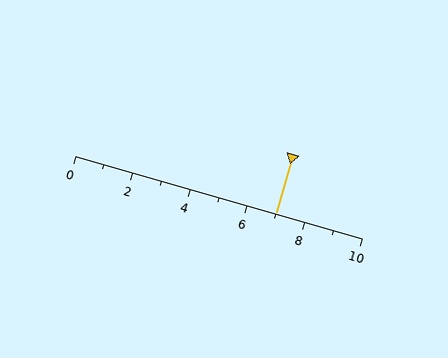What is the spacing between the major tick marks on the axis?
The major ticks are spaced 2 apart.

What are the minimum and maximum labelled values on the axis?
The axis runs from 0 to 10.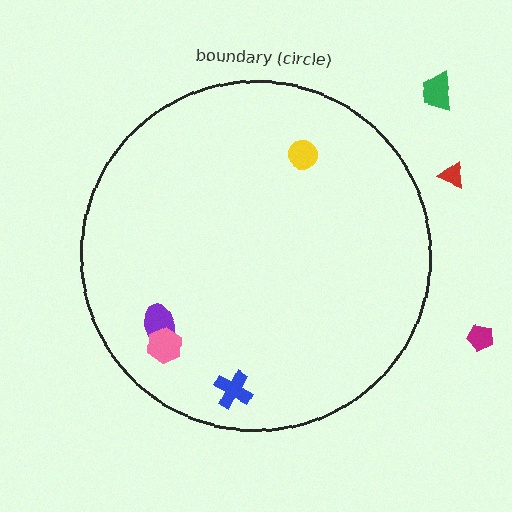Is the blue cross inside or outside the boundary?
Inside.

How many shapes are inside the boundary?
4 inside, 3 outside.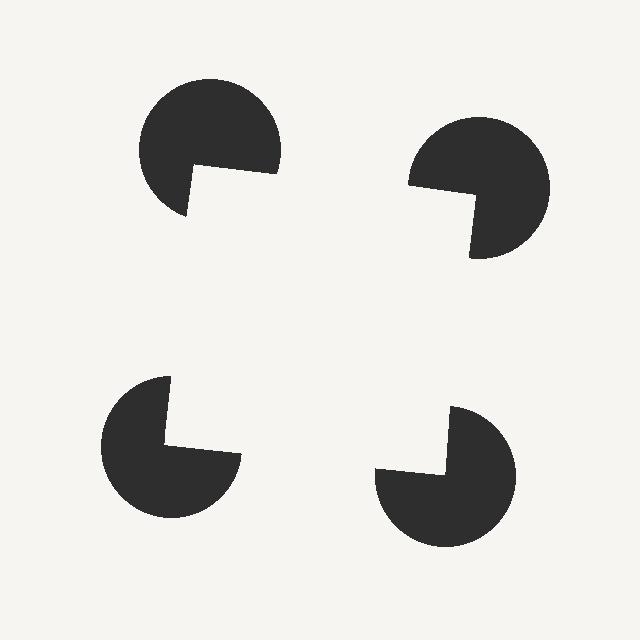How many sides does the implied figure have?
4 sides.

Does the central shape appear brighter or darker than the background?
It typically appears slightly brighter than the background, even though no actual brightness change is drawn.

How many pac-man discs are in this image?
There are 4 — one at each vertex of the illusory square.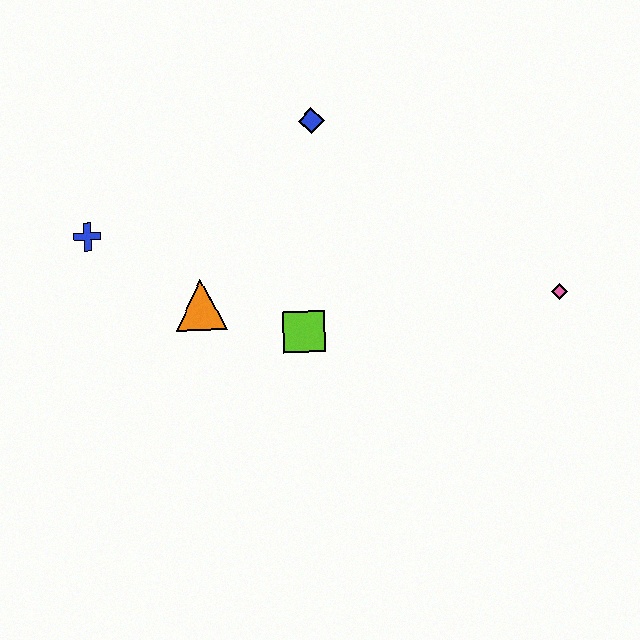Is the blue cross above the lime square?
Yes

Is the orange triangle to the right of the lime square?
No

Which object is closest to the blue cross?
The orange triangle is closest to the blue cross.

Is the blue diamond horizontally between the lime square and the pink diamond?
Yes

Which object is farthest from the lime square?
The pink diamond is farthest from the lime square.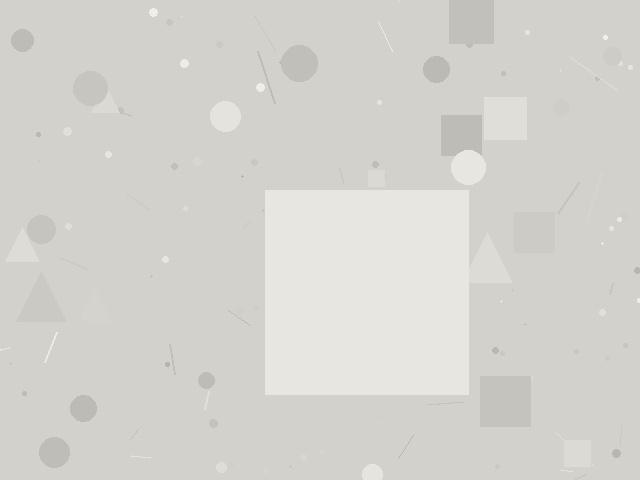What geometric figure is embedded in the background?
A square is embedded in the background.